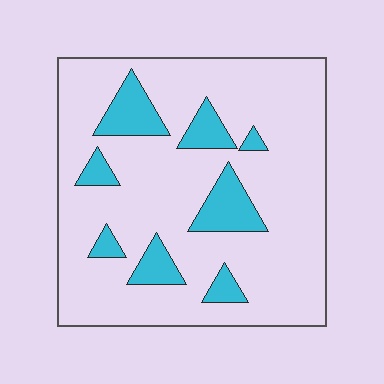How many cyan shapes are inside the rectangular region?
8.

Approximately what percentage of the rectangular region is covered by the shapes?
Approximately 15%.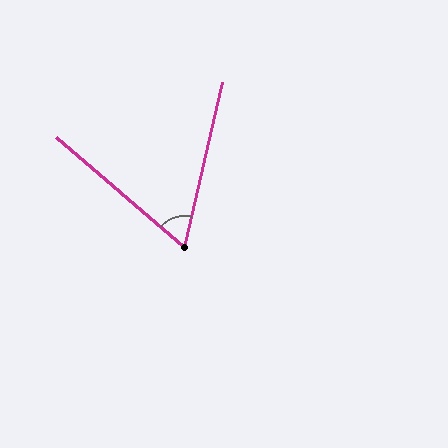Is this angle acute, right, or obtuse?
It is acute.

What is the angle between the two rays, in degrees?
Approximately 62 degrees.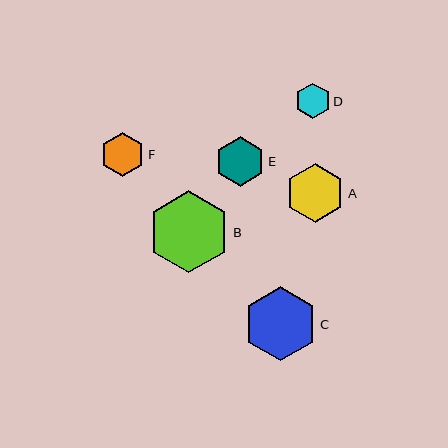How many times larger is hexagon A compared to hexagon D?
Hexagon A is approximately 1.7 times the size of hexagon D.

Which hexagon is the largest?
Hexagon B is the largest with a size of approximately 82 pixels.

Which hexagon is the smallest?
Hexagon D is the smallest with a size of approximately 35 pixels.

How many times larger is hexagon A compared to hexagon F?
Hexagon A is approximately 1.3 times the size of hexagon F.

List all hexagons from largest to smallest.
From largest to smallest: B, C, A, E, F, D.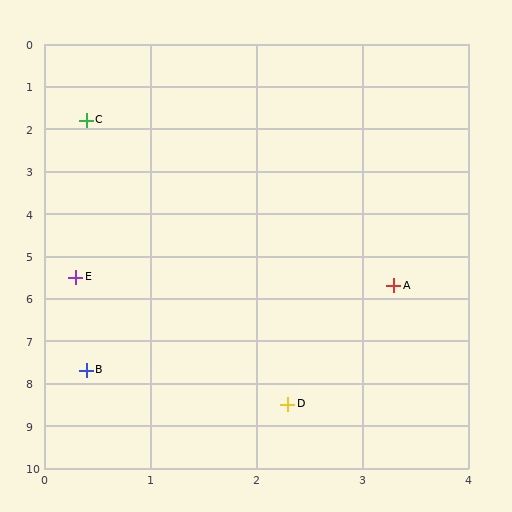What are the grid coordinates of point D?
Point D is at approximately (2.3, 8.5).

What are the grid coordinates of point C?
Point C is at approximately (0.4, 1.8).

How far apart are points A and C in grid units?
Points A and C are about 4.9 grid units apart.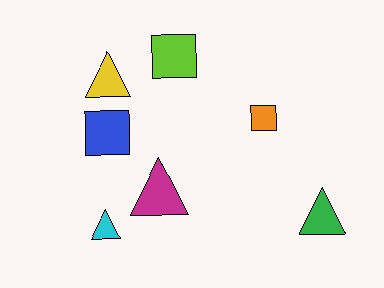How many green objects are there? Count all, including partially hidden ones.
There is 1 green object.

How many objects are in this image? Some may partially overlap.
There are 7 objects.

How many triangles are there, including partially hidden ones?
There are 4 triangles.